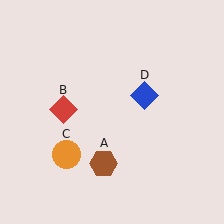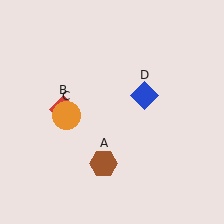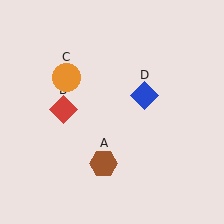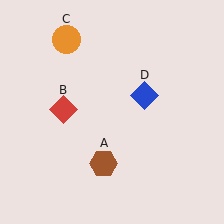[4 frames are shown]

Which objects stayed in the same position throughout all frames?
Brown hexagon (object A) and red diamond (object B) and blue diamond (object D) remained stationary.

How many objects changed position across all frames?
1 object changed position: orange circle (object C).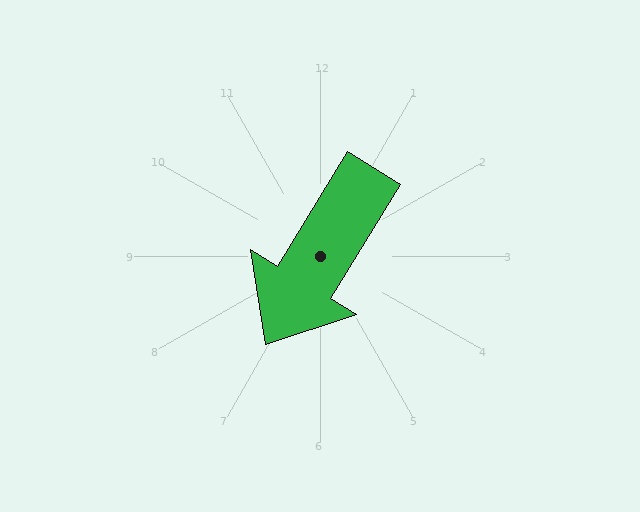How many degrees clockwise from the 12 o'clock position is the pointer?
Approximately 212 degrees.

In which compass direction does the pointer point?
Southwest.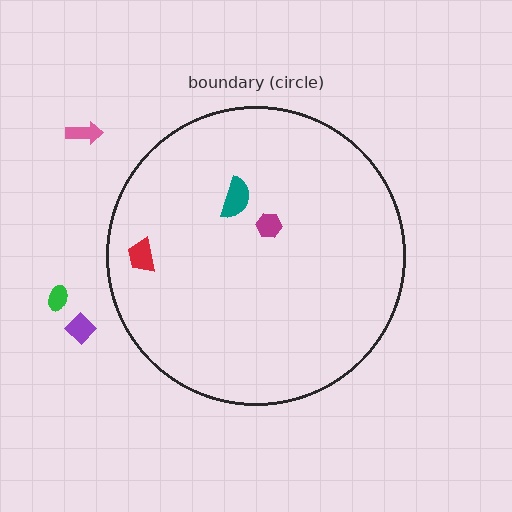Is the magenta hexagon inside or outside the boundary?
Inside.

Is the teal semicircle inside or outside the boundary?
Inside.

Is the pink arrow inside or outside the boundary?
Outside.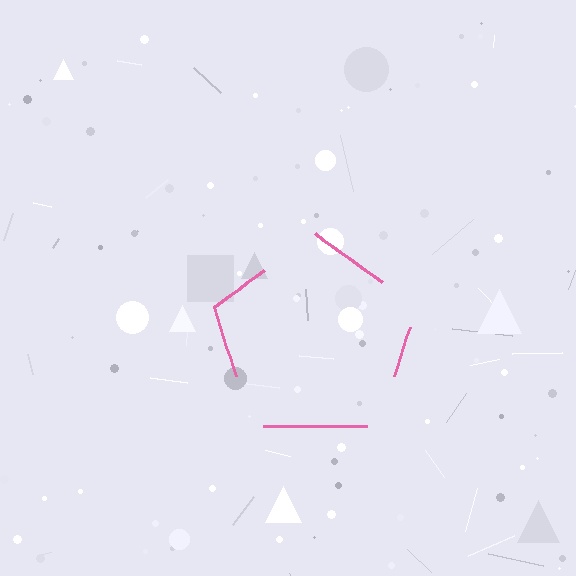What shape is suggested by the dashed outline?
The dashed outline suggests a pentagon.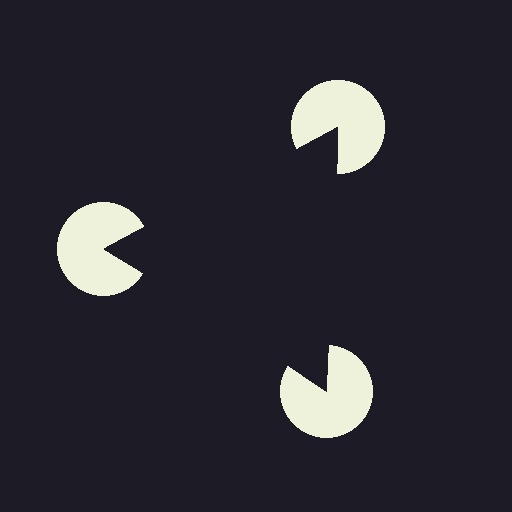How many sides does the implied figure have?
3 sides.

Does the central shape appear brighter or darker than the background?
It typically appears slightly darker than the background, even though no actual brightness change is drawn.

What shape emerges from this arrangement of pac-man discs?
An illusory triangle — its edges are inferred from the aligned wedge cuts in the pac-man discs, not physically drawn.